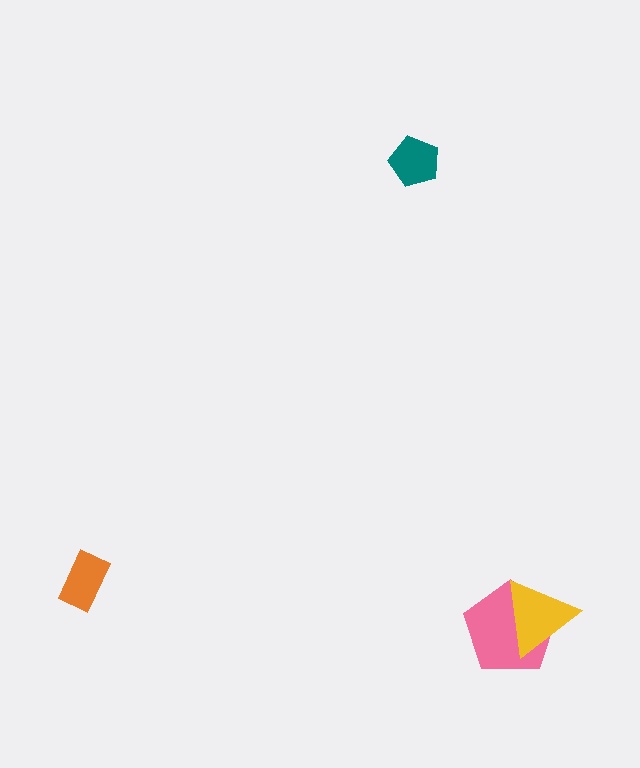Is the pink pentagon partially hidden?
Yes, it is partially covered by another shape.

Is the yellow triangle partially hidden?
No, no other shape covers it.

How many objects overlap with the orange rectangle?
0 objects overlap with the orange rectangle.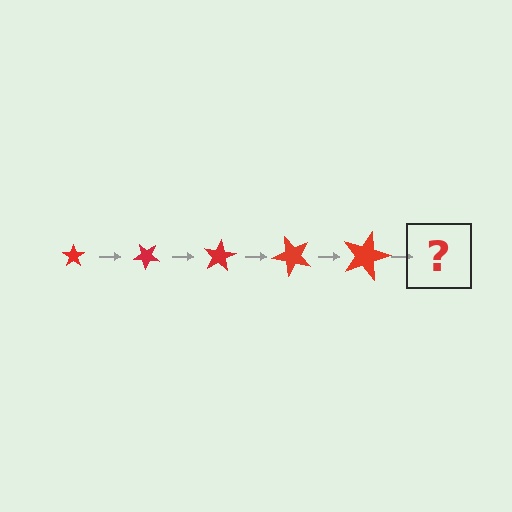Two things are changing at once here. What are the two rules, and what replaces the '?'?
The two rules are that the star grows larger each step and it rotates 40 degrees each step. The '?' should be a star, larger than the previous one and rotated 200 degrees from the start.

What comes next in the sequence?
The next element should be a star, larger than the previous one and rotated 200 degrees from the start.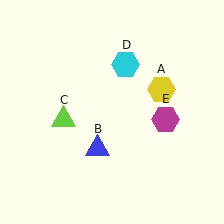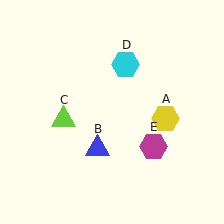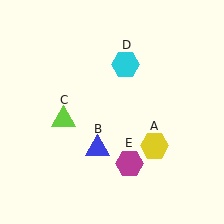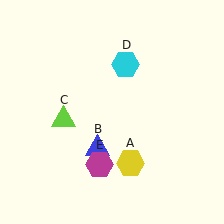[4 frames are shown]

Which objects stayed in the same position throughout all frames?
Blue triangle (object B) and lime triangle (object C) and cyan hexagon (object D) remained stationary.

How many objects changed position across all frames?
2 objects changed position: yellow hexagon (object A), magenta hexagon (object E).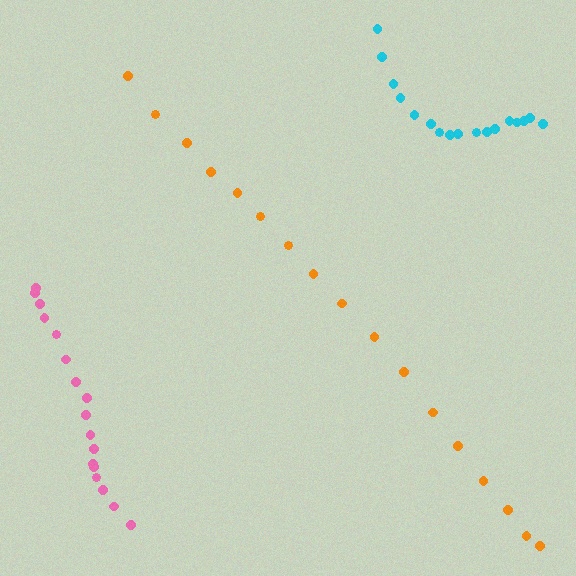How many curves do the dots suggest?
There are 3 distinct paths.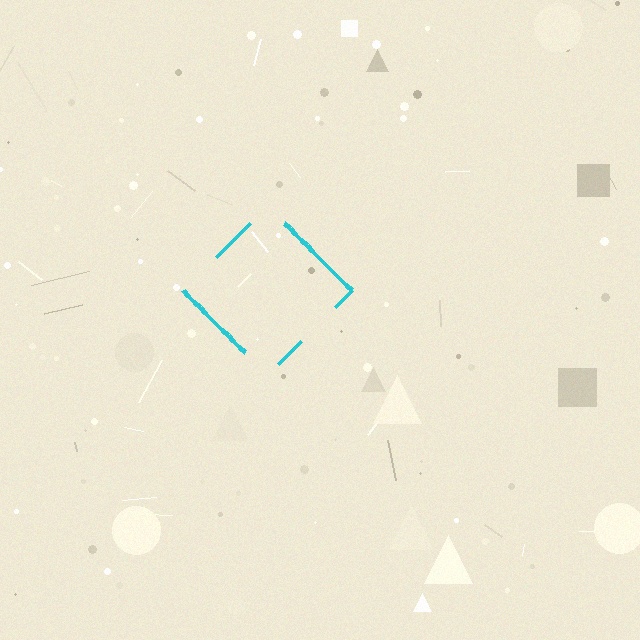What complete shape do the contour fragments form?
The contour fragments form a diamond.